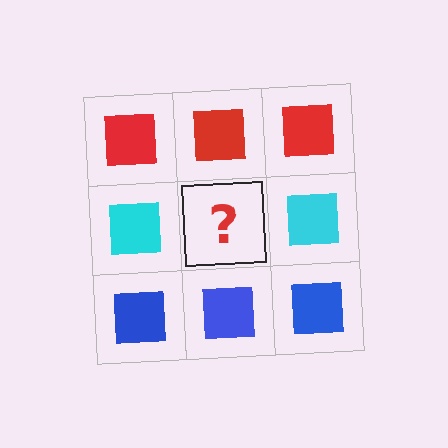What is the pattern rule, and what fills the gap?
The rule is that each row has a consistent color. The gap should be filled with a cyan square.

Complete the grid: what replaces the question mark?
The question mark should be replaced with a cyan square.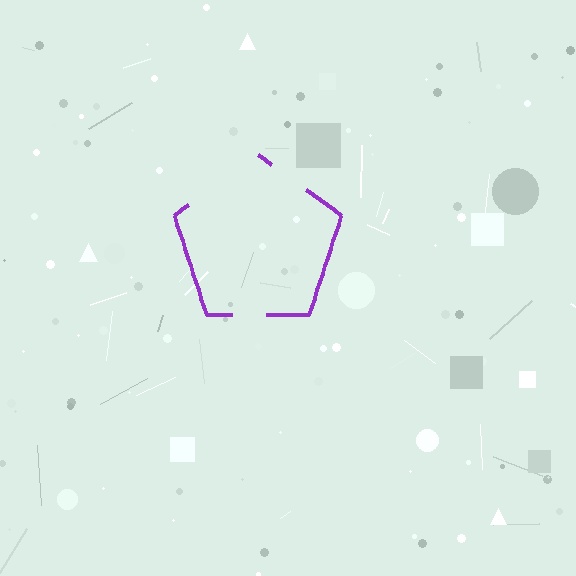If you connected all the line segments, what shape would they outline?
They would outline a pentagon.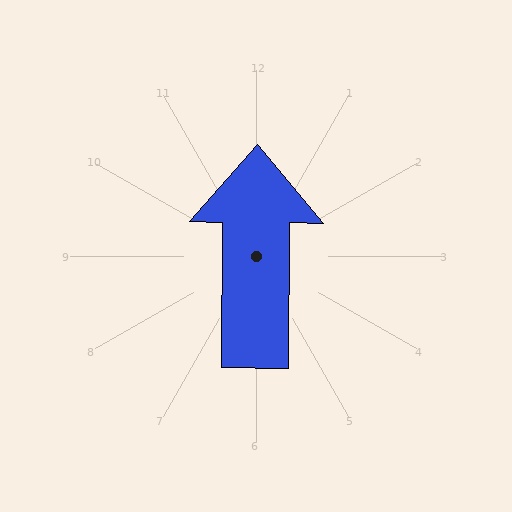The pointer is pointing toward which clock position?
Roughly 12 o'clock.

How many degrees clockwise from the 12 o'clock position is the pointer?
Approximately 1 degrees.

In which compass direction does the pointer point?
North.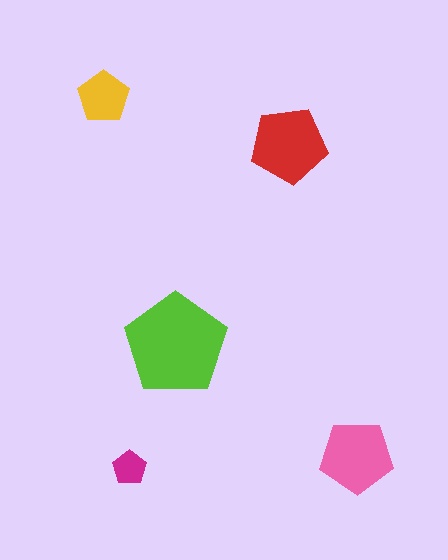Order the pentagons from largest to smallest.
the lime one, the red one, the pink one, the yellow one, the magenta one.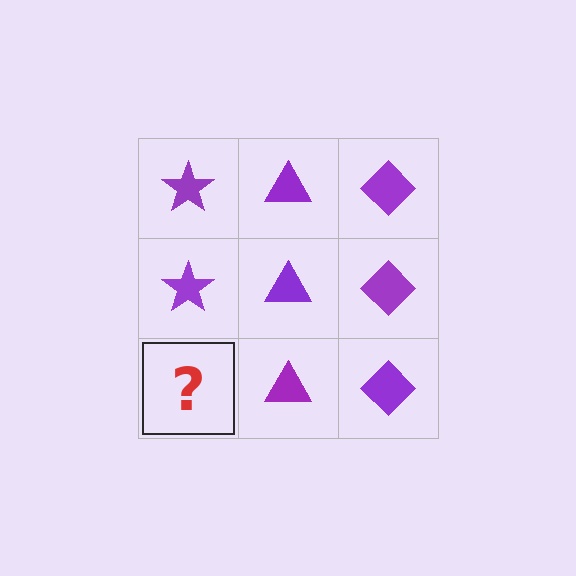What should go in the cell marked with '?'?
The missing cell should contain a purple star.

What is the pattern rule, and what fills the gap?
The rule is that each column has a consistent shape. The gap should be filled with a purple star.